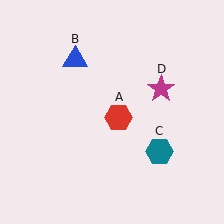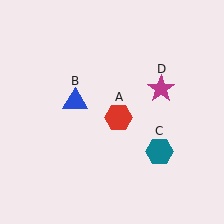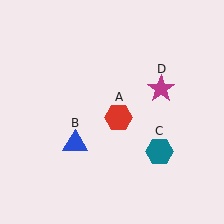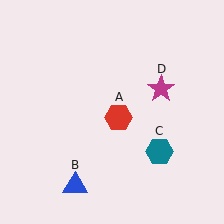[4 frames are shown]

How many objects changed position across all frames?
1 object changed position: blue triangle (object B).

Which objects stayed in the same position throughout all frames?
Red hexagon (object A) and teal hexagon (object C) and magenta star (object D) remained stationary.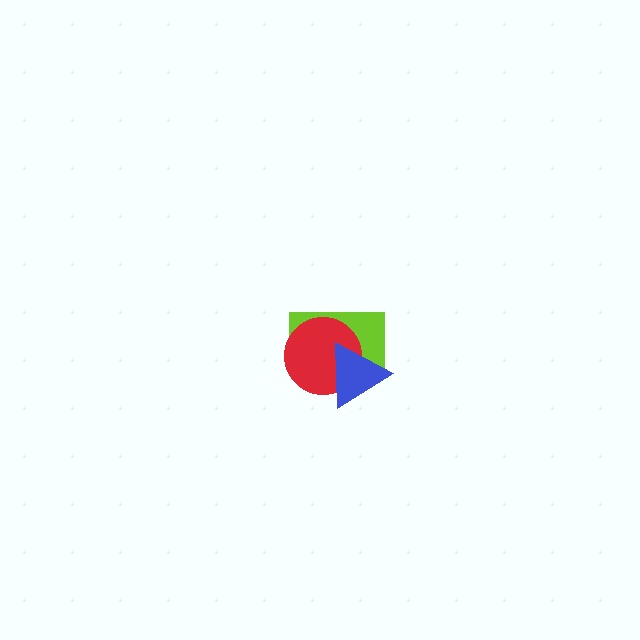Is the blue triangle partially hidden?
No, no other shape covers it.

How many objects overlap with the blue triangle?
2 objects overlap with the blue triangle.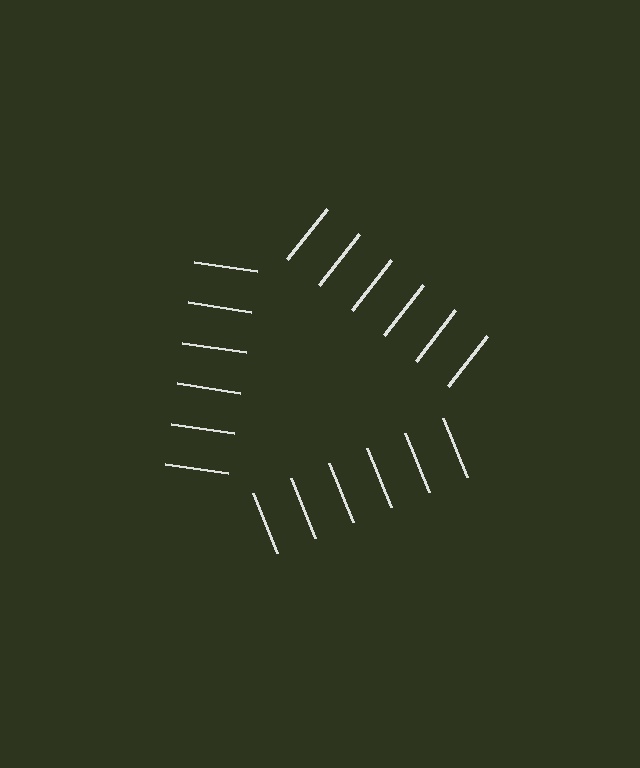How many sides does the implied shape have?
3 sides — the line-ends trace a triangle.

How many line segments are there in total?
18 — 6 along each of the 3 edges.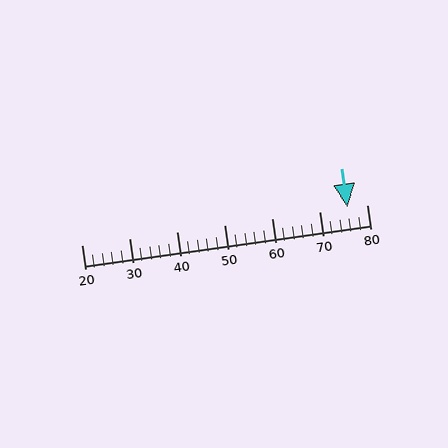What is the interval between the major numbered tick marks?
The major tick marks are spaced 10 units apart.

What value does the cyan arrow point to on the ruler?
The cyan arrow points to approximately 76.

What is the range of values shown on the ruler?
The ruler shows values from 20 to 80.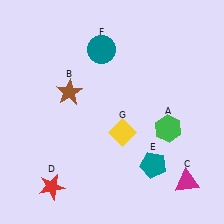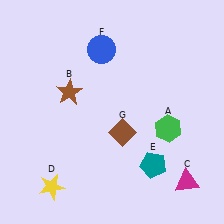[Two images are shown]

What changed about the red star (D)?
In Image 1, D is red. In Image 2, it changed to yellow.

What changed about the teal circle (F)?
In Image 1, F is teal. In Image 2, it changed to blue.